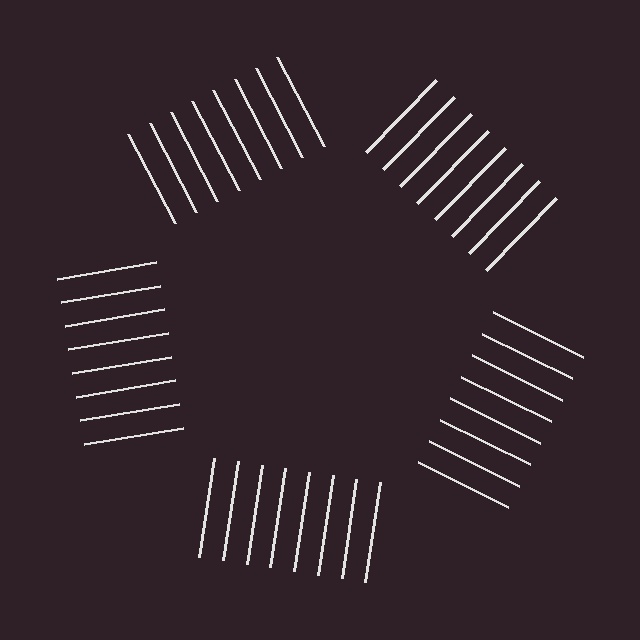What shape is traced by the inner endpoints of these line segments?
An illusory pentagon — the line segments terminate on its edges but no continuous stroke is drawn.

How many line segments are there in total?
40 — 8 along each of the 5 edges.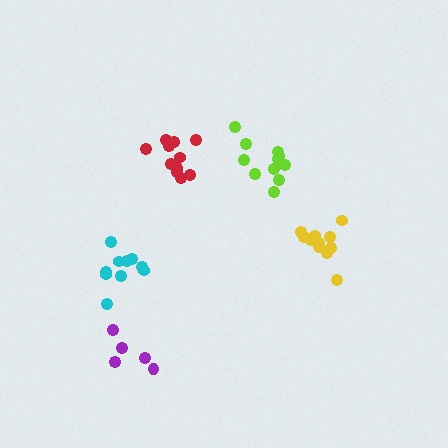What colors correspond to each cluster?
The clusters are colored: red, yellow, cyan, lime, purple.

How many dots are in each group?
Group 1: 11 dots, Group 2: 11 dots, Group 3: 10 dots, Group 4: 11 dots, Group 5: 5 dots (48 total).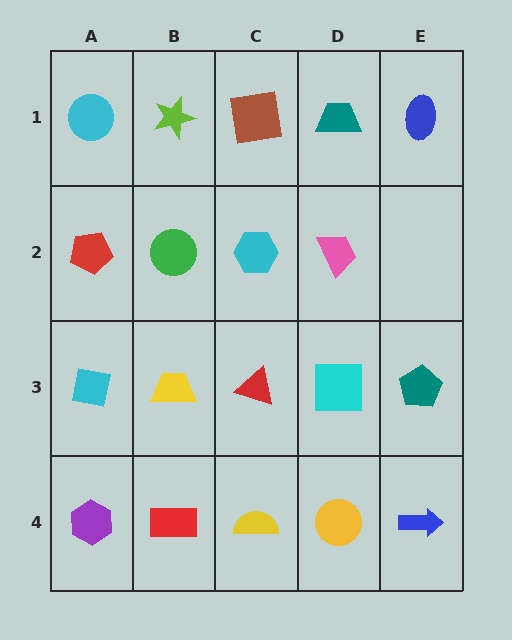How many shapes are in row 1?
5 shapes.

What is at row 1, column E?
A blue ellipse.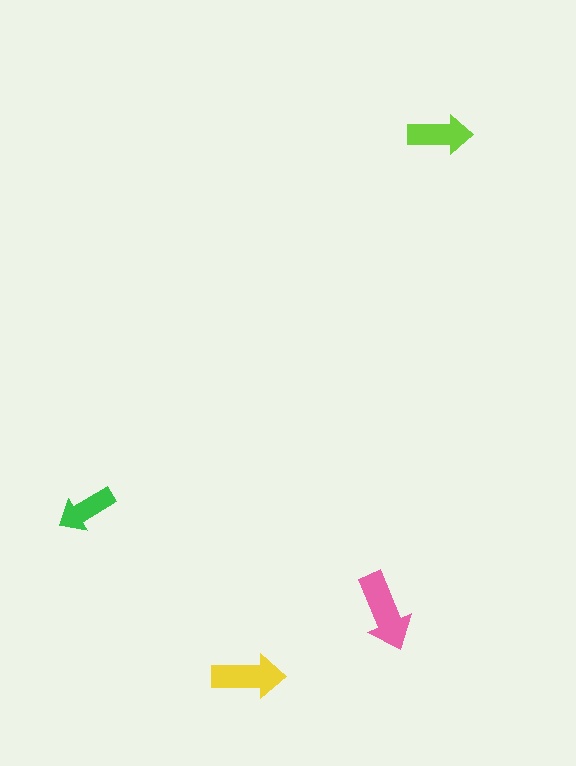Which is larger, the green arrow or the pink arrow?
The pink one.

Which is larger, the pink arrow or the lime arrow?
The pink one.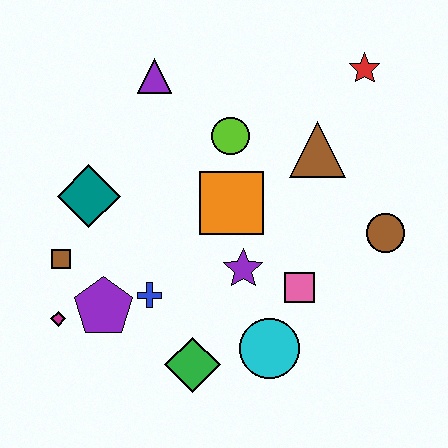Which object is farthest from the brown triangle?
The magenta diamond is farthest from the brown triangle.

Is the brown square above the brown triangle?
No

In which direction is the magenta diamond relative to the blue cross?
The magenta diamond is to the left of the blue cross.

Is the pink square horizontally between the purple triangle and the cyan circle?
No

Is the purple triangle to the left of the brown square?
No